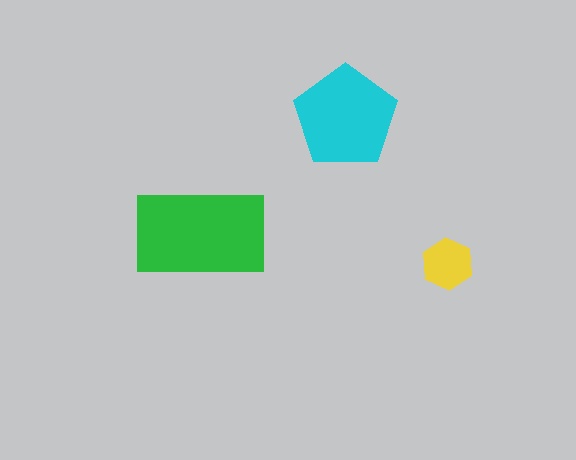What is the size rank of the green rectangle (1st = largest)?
1st.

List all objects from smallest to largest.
The yellow hexagon, the cyan pentagon, the green rectangle.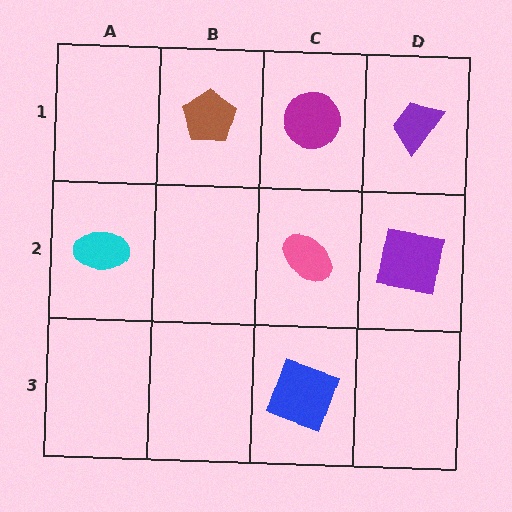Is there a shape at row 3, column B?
No, that cell is empty.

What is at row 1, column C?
A magenta circle.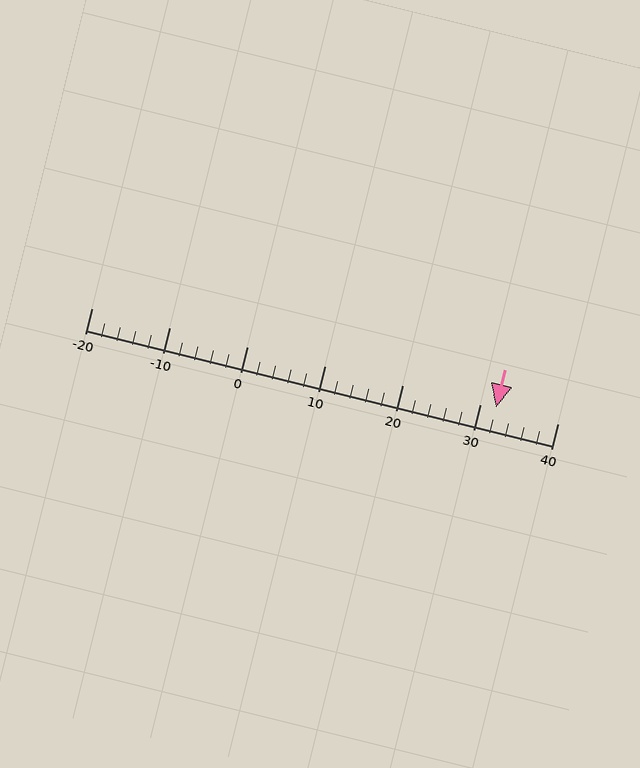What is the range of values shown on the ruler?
The ruler shows values from -20 to 40.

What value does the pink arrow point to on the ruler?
The pink arrow points to approximately 32.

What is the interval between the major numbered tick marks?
The major tick marks are spaced 10 units apart.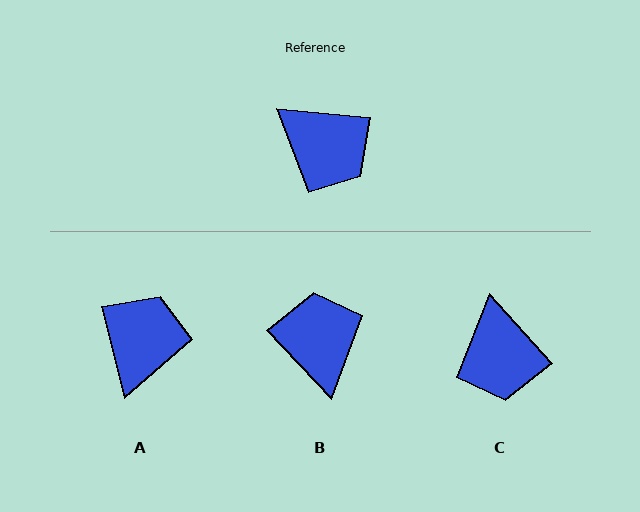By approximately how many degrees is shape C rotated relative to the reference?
Approximately 42 degrees clockwise.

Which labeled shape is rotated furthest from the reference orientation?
B, about 139 degrees away.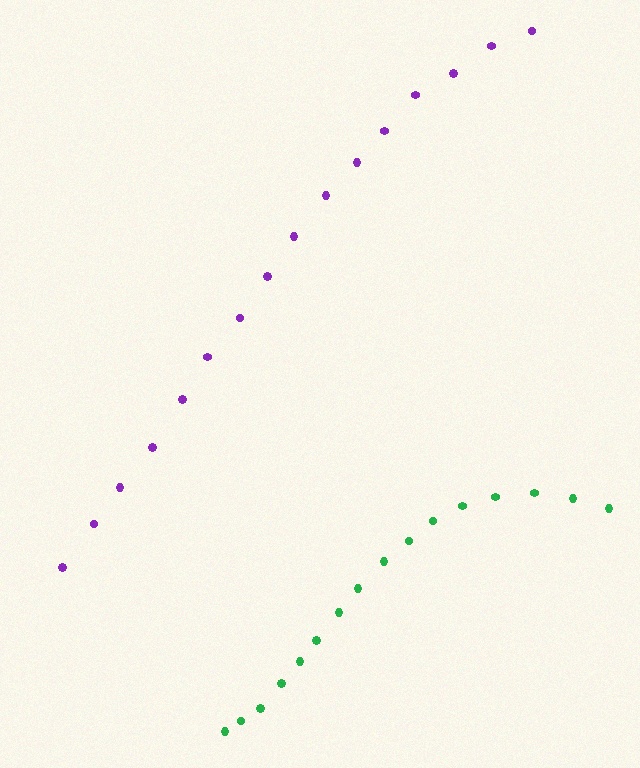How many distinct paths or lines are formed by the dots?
There are 2 distinct paths.